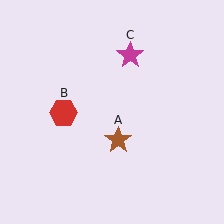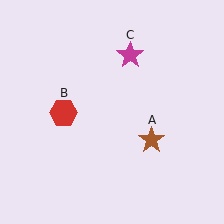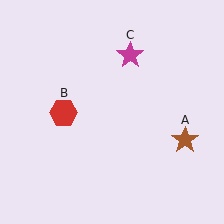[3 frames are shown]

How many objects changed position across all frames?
1 object changed position: brown star (object A).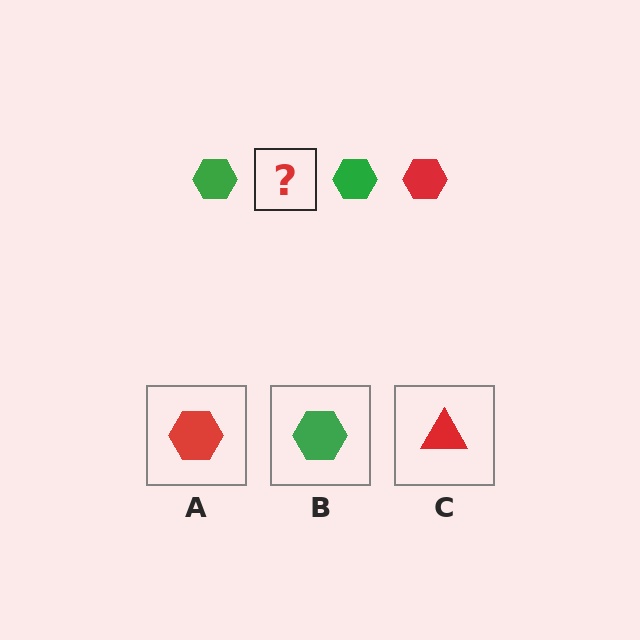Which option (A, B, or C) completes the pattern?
A.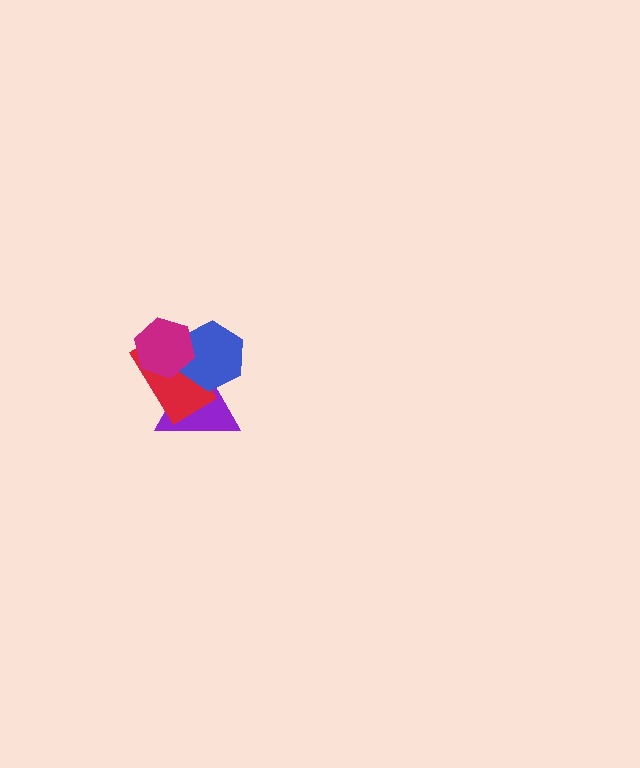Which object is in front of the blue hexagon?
The magenta hexagon is in front of the blue hexagon.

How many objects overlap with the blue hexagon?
3 objects overlap with the blue hexagon.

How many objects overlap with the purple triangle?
3 objects overlap with the purple triangle.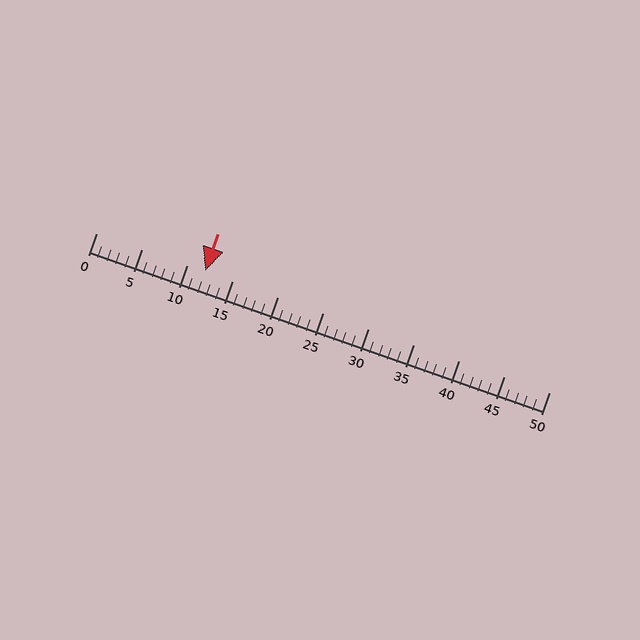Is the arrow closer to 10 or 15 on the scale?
The arrow is closer to 10.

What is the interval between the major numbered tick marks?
The major tick marks are spaced 5 units apart.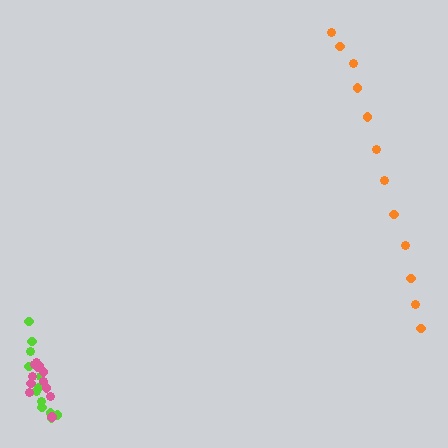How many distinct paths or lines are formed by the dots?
There are 3 distinct paths.